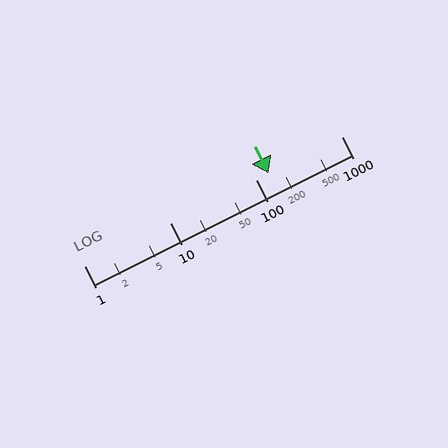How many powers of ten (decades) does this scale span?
The scale spans 3 decades, from 1 to 1000.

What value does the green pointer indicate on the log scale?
The pointer indicates approximately 140.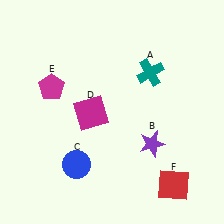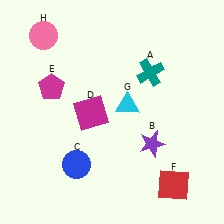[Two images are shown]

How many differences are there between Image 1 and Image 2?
There are 2 differences between the two images.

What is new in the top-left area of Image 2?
A pink circle (H) was added in the top-left area of Image 2.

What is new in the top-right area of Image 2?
A cyan triangle (G) was added in the top-right area of Image 2.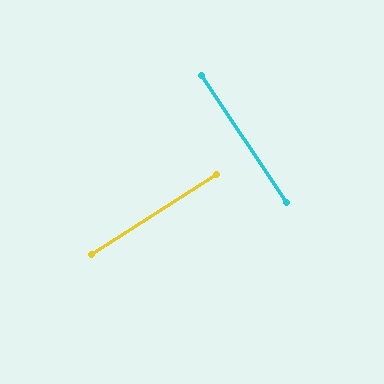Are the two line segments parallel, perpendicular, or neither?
Perpendicular — they meet at approximately 89°.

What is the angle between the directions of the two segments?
Approximately 89 degrees.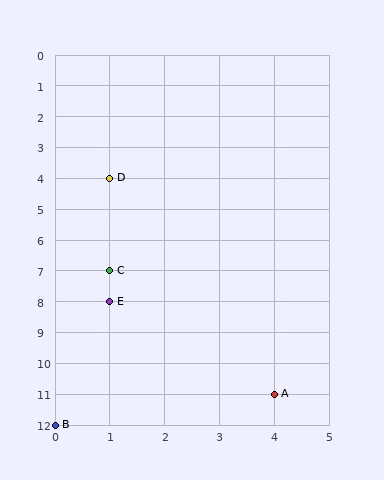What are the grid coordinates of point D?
Point D is at grid coordinates (1, 4).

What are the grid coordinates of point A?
Point A is at grid coordinates (4, 11).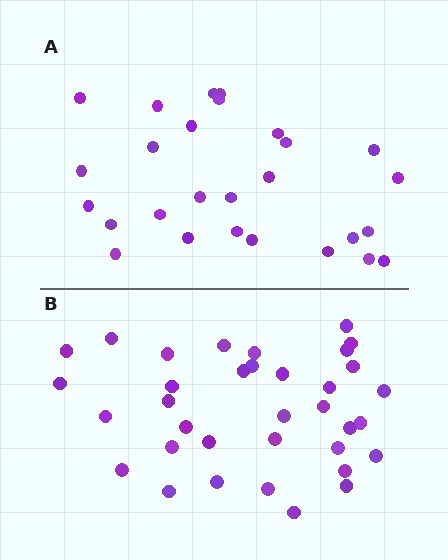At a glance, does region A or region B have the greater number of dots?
Region B (the bottom region) has more dots.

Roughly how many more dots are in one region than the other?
Region B has roughly 8 or so more dots than region A.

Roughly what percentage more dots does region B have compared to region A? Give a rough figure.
About 30% more.